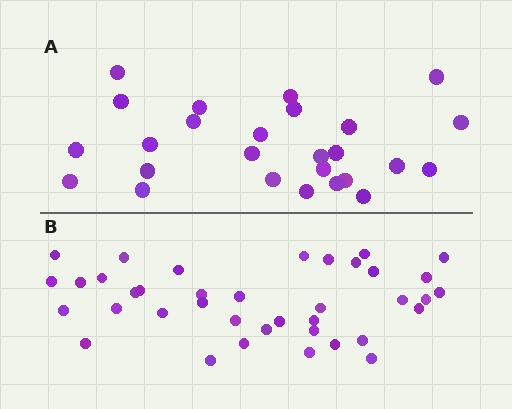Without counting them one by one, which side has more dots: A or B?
Region B (the bottom region) has more dots.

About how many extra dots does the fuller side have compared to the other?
Region B has roughly 12 or so more dots than region A.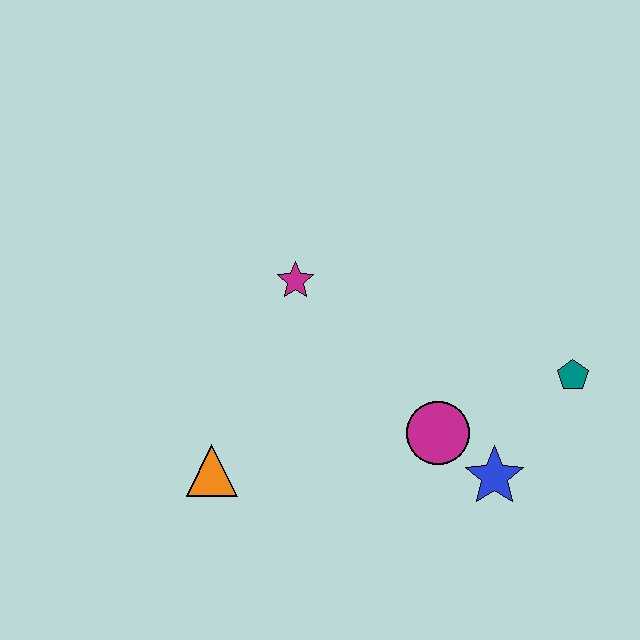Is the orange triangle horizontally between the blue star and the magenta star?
No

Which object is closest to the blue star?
The magenta circle is closest to the blue star.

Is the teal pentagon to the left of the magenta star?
No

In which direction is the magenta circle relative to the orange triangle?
The magenta circle is to the right of the orange triangle.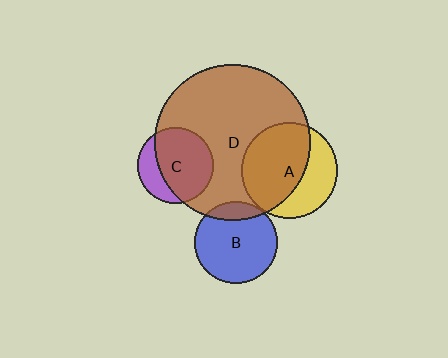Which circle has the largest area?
Circle D (brown).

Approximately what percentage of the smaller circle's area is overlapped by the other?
Approximately 70%.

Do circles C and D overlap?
Yes.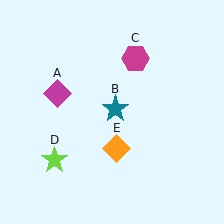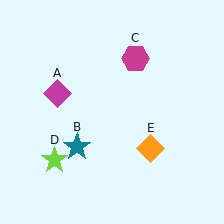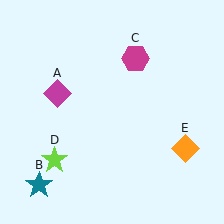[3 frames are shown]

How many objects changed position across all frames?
2 objects changed position: teal star (object B), orange diamond (object E).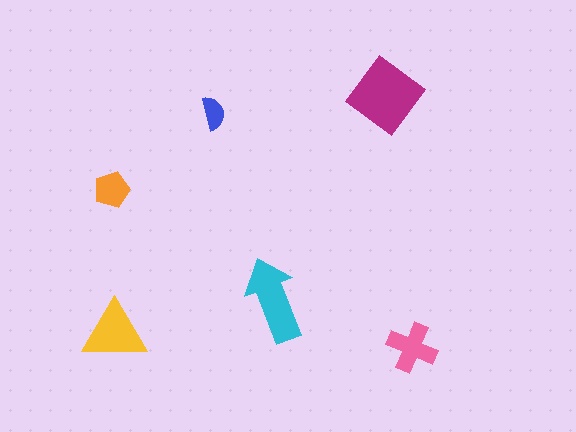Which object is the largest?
The magenta diamond.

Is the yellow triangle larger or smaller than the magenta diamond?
Smaller.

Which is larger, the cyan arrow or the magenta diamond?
The magenta diamond.